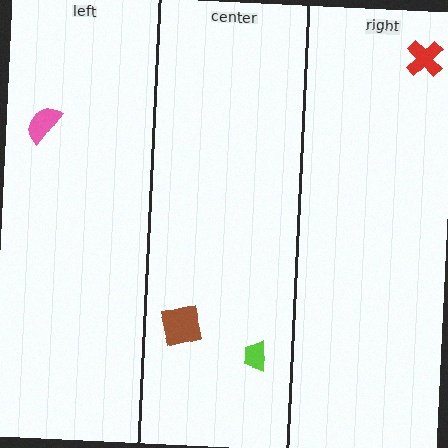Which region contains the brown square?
The center region.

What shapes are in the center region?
The lime trapezoid, the brown square.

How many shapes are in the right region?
1.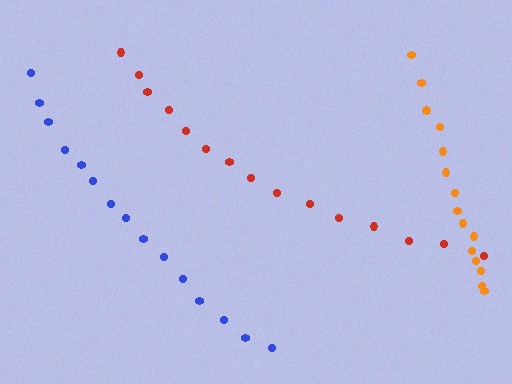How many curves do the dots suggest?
There are 3 distinct paths.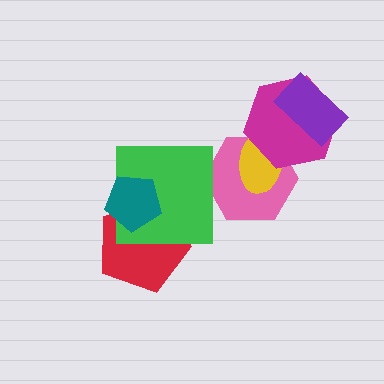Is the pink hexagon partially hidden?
Yes, it is partially covered by another shape.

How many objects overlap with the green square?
2 objects overlap with the green square.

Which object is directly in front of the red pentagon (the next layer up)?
The green square is directly in front of the red pentagon.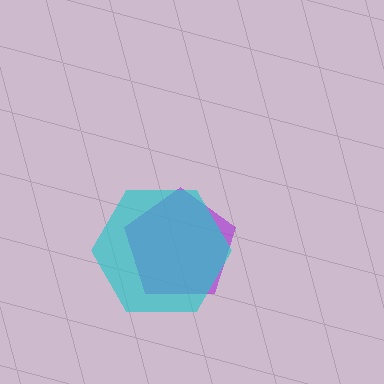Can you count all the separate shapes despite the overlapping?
Yes, there are 2 separate shapes.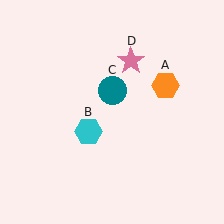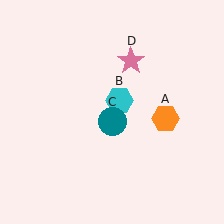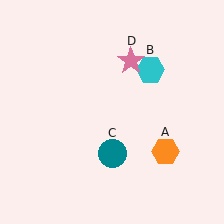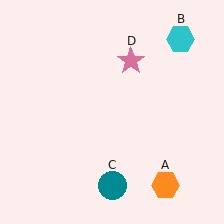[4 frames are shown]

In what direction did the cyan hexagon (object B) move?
The cyan hexagon (object B) moved up and to the right.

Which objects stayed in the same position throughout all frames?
Pink star (object D) remained stationary.